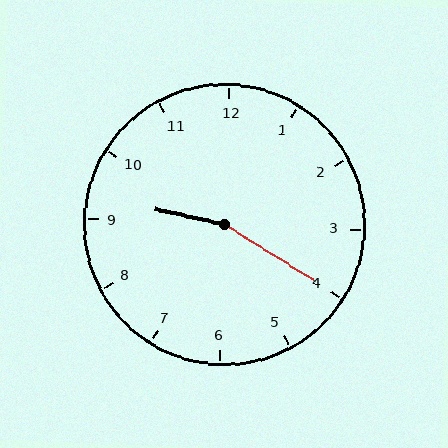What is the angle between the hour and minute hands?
Approximately 160 degrees.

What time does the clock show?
9:20.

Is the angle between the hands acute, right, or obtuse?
It is obtuse.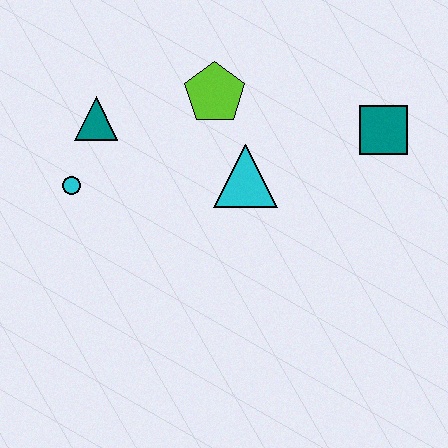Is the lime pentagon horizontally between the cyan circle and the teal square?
Yes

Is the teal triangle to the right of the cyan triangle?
No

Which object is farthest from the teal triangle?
The teal square is farthest from the teal triangle.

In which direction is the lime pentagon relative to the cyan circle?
The lime pentagon is to the right of the cyan circle.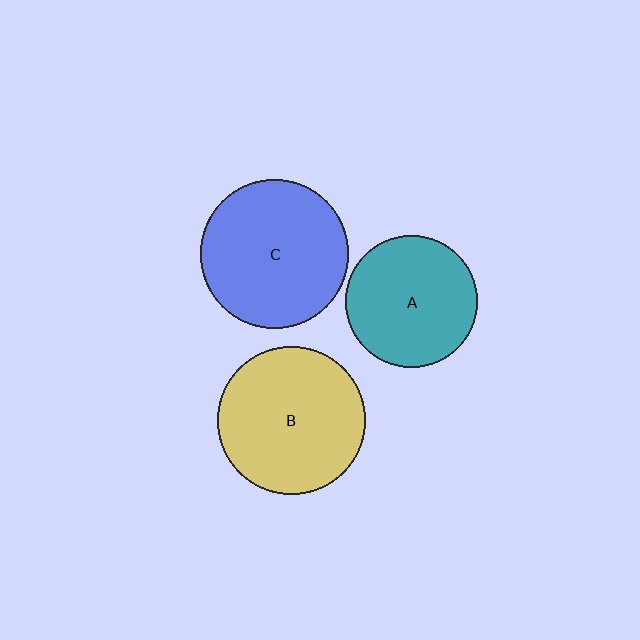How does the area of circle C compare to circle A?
Approximately 1.3 times.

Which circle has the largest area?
Circle C (blue).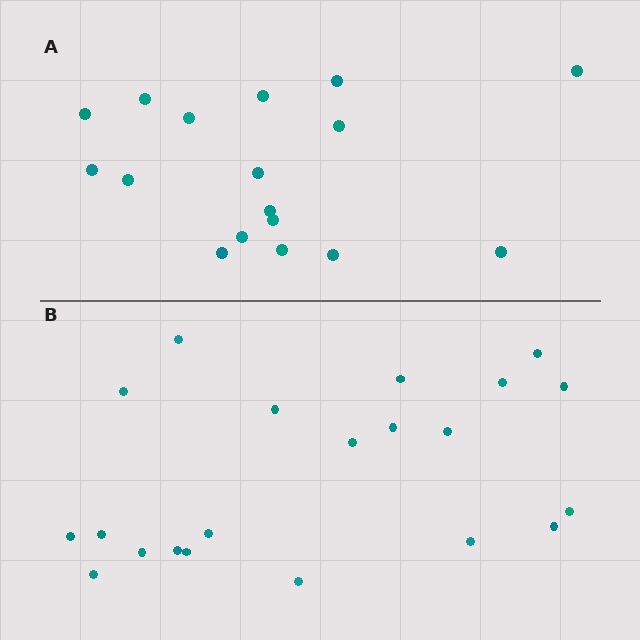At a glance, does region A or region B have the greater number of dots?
Region B (the bottom region) has more dots.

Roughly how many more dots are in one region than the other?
Region B has about 4 more dots than region A.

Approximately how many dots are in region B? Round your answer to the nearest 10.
About 20 dots. (The exact count is 21, which rounds to 20.)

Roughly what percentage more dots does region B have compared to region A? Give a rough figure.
About 25% more.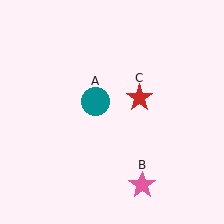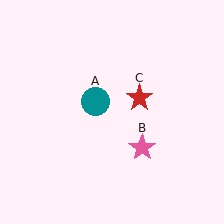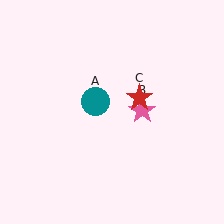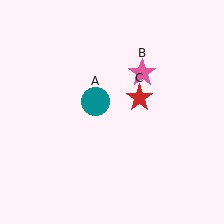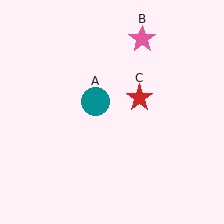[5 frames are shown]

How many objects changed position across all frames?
1 object changed position: pink star (object B).